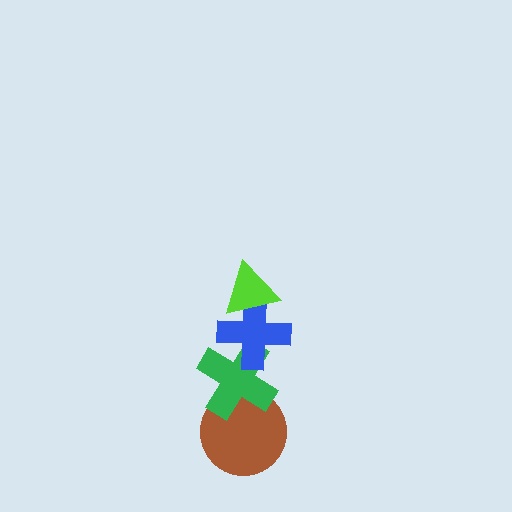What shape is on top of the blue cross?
The lime triangle is on top of the blue cross.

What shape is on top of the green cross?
The blue cross is on top of the green cross.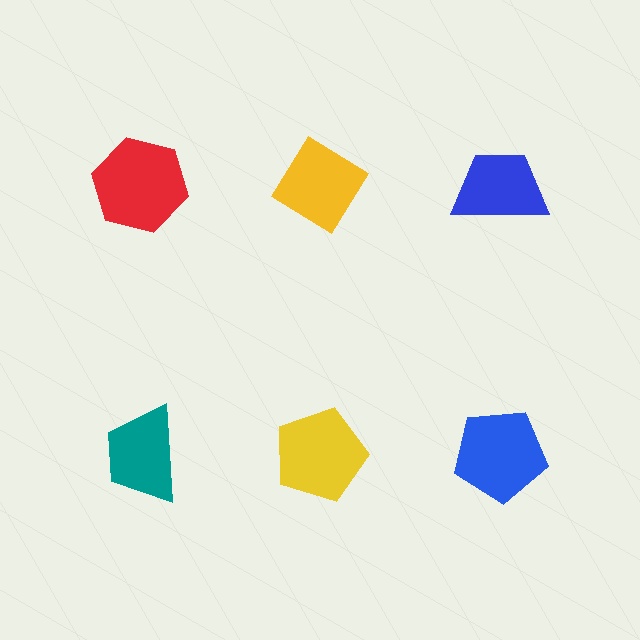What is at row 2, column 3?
A blue pentagon.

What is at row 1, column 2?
A yellow diamond.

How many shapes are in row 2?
3 shapes.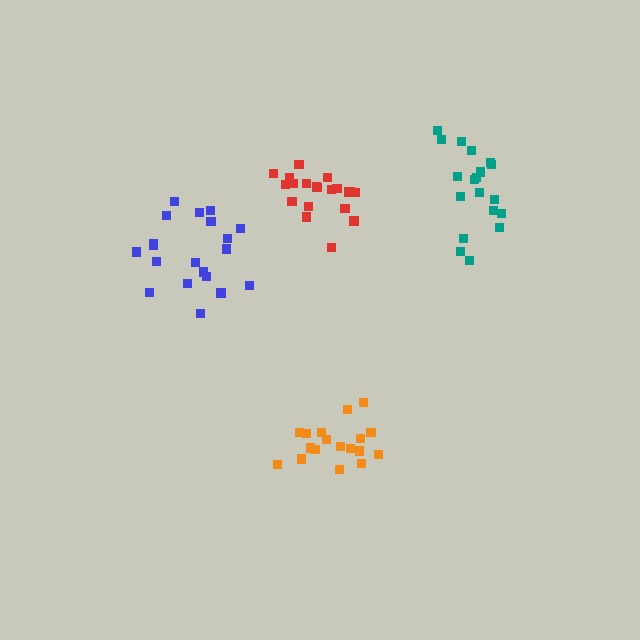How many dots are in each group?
Group 1: 20 dots, Group 2: 18 dots, Group 3: 19 dots, Group 4: 20 dots (77 total).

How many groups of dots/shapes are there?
There are 4 groups.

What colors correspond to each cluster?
The clusters are colored: red, orange, teal, blue.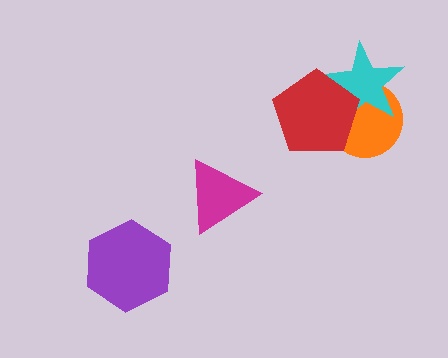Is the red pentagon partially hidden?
No, no other shape covers it.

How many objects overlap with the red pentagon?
2 objects overlap with the red pentagon.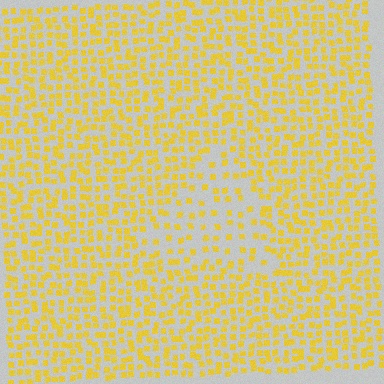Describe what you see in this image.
The image contains small yellow elements arranged at two different densities. A triangle-shaped region is visible where the elements are less densely packed than the surrounding area.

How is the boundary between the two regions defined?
The boundary is defined by a change in element density (approximately 2.0x ratio). All elements are the same color, size, and shape.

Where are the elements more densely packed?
The elements are more densely packed outside the triangle boundary.